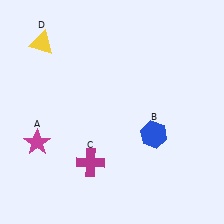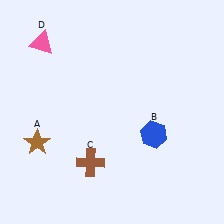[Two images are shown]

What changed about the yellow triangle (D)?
In Image 1, D is yellow. In Image 2, it changed to pink.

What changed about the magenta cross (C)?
In Image 1, C is magenta. In Image 2, it changed to brown.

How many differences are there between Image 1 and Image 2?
There are 3 differences between the two images.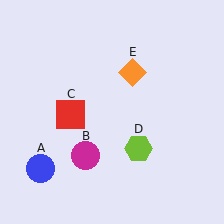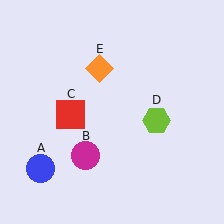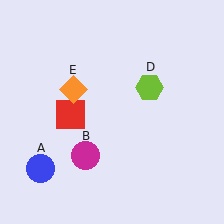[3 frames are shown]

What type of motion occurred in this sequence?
The lime hexagon (object D), orange diamond (object E) rotated counterclockwise around the center of the scene.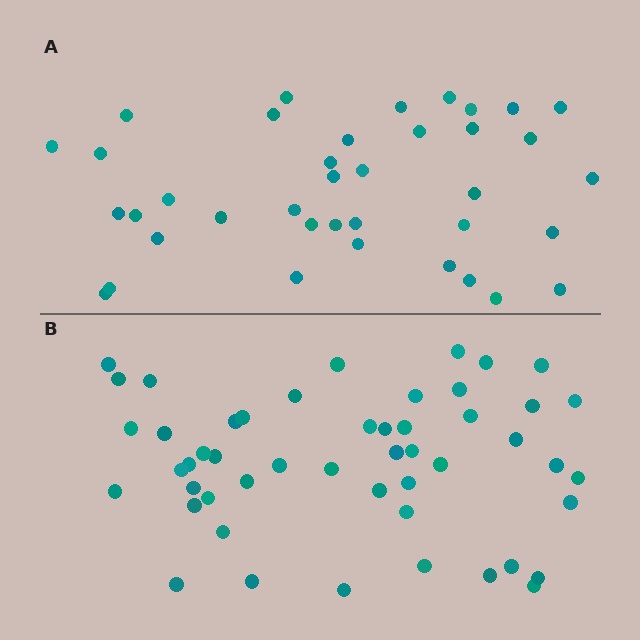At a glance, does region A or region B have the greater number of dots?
Region B (the bottom region) has more dots.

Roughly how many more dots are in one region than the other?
Region B has roughly 12 or so more dots than region A.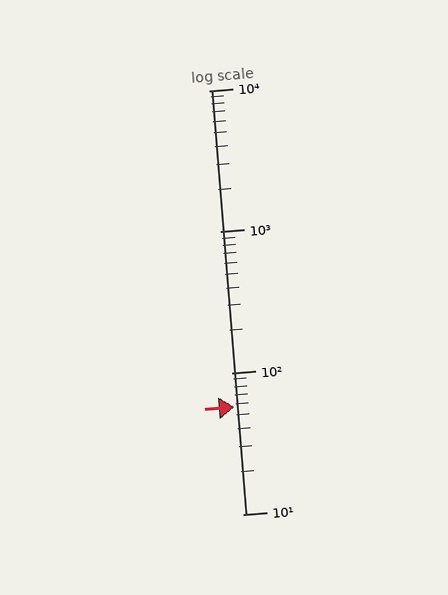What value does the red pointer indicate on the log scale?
The pointer indicates approximately 57.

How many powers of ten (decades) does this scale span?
The scale spans 3 decades, from 10 to 10000.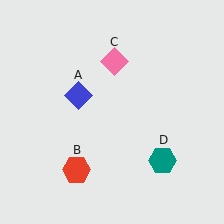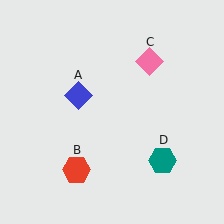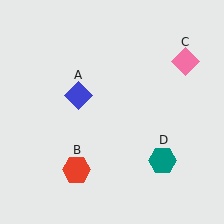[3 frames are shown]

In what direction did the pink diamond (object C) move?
The pink diamond (object C) moved right.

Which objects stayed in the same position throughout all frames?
Blue diamond (object A) and red hexagon (object B) and teal hexagon (object D) remained stationary.